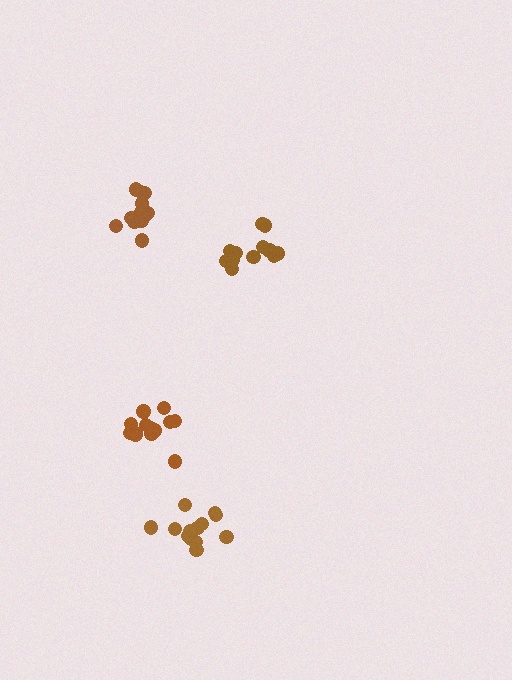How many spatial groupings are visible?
There are 4 spatial groupings.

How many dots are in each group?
Group 1: 13 dots, Group 2: 14 dots, Group 3: 12 dots, Group 4: 12 dots (51 total).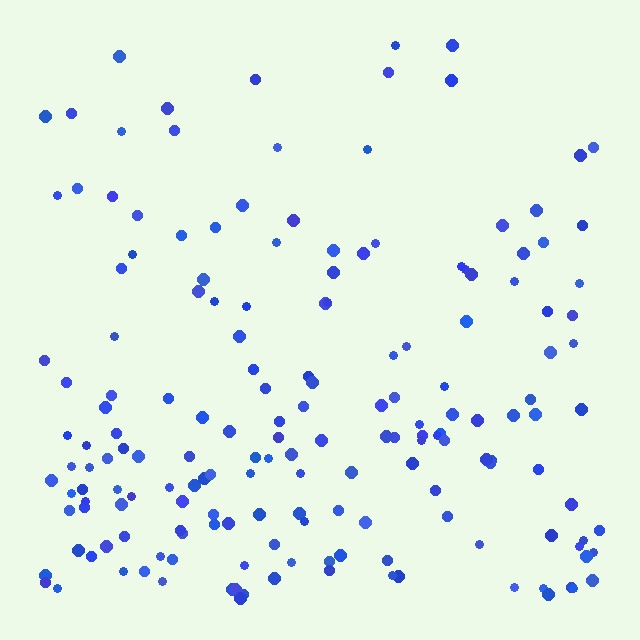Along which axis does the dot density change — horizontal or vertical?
Vertical.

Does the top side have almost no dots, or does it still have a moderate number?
Still a moderate number, just noticeably fewer than the bottom.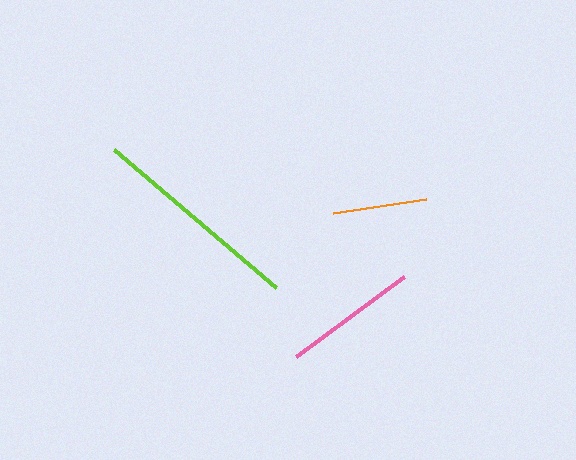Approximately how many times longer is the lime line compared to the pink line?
The lime line is approximately 1.6 times the length of the pink line.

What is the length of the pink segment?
The pink segment is approximately 134 pixels long.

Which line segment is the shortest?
The orange line is the shortest at approximately 94 pixels.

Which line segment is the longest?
The lime line is the longest at approximately 213 pixels.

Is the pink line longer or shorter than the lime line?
The lime line is longer than the pink line.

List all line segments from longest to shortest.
From longest to shortest: lime, pink, orange.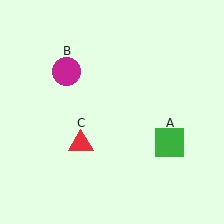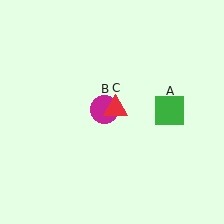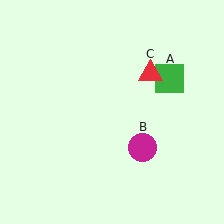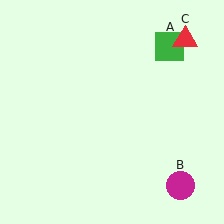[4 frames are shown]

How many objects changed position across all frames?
3 objects changed position: green square (object A), magenta circle (object B), red triangle (object C).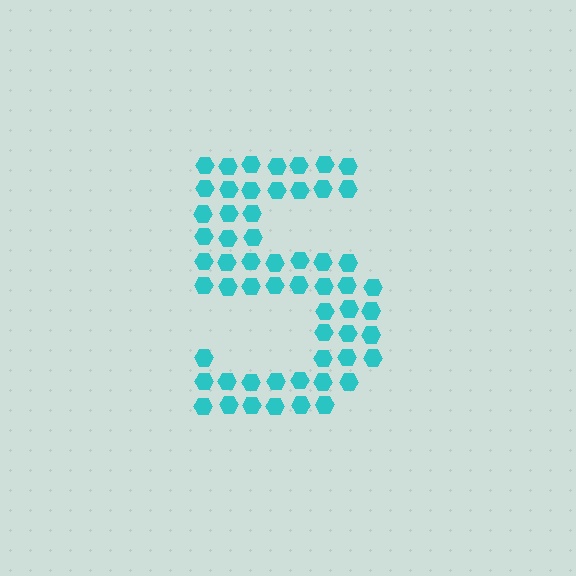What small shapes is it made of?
It is made of small hexagons.